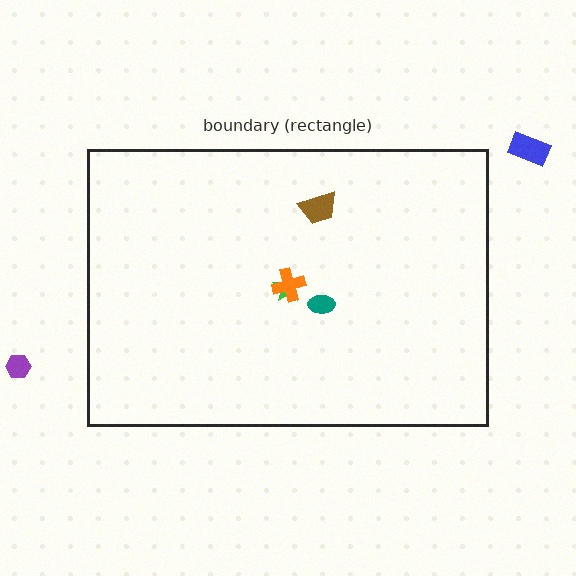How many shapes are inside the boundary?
4 inside, 2 outside.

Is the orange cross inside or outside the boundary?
Inside.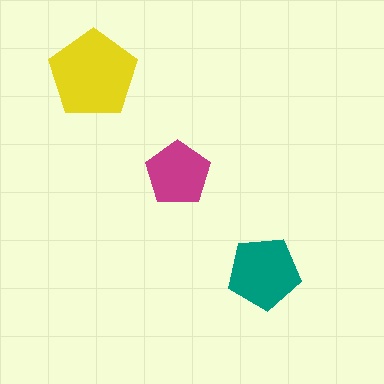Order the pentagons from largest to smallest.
the yellow one, the teal one, the magenta one.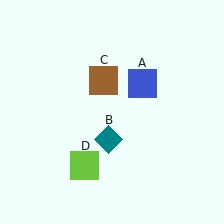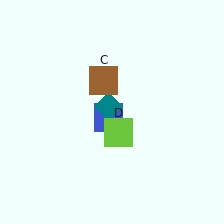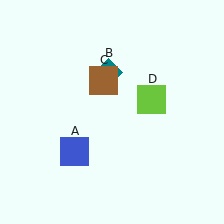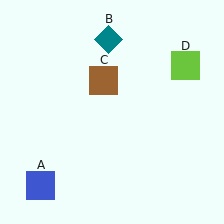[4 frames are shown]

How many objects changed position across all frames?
3 objects changed position: blue square (object A), teal diamond (object B), lime square (object D).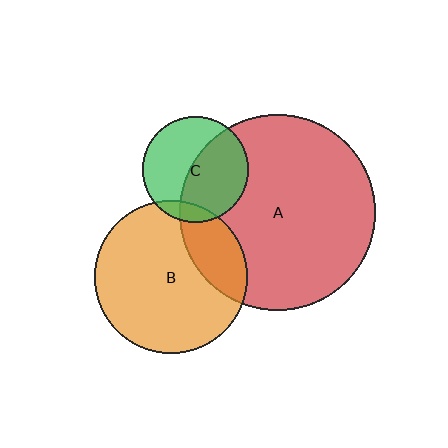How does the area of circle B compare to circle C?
Approximately 2.1 times.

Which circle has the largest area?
Circle A (red).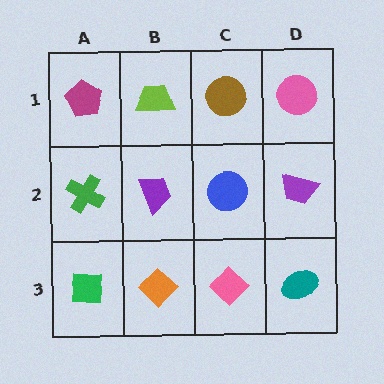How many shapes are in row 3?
4 shapes.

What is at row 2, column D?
A purple trapezoid.